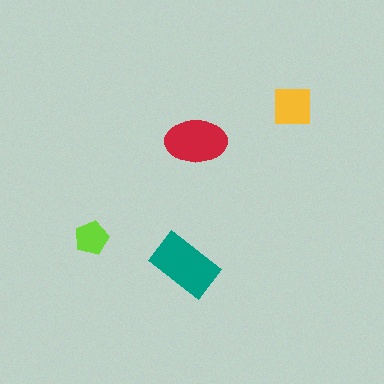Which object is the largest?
The teal rectangle.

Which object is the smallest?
The lime pentagon.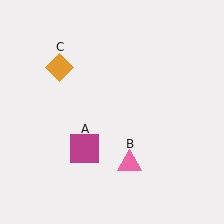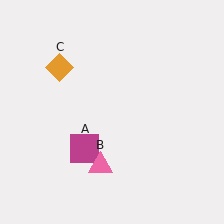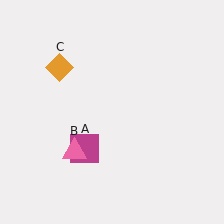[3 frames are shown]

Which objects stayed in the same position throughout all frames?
Magenta square (object A) and orange diamond (object C) remained stationary.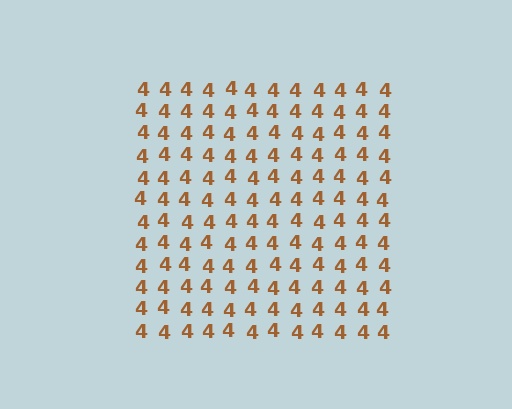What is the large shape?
The large shape is a square.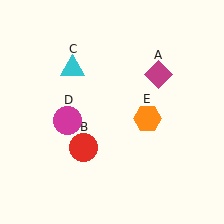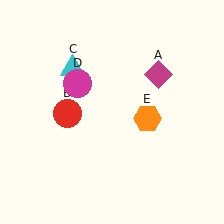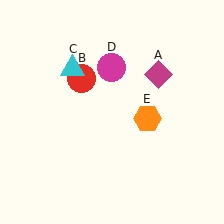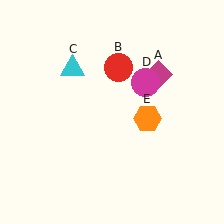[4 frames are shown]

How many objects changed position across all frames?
2 objects changed position: red circle (object B), magenta circle (object D).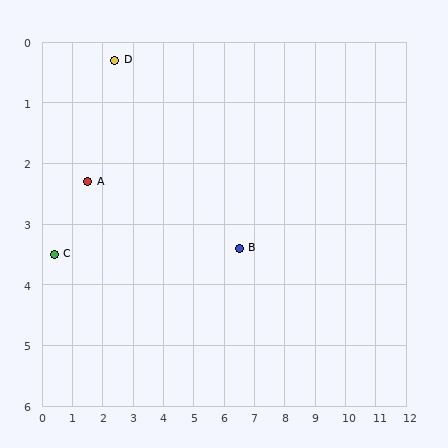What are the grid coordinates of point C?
Point C is at approximately (0.4, 3.5).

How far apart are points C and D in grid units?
Points C and D are about 3.8 grid units apart.